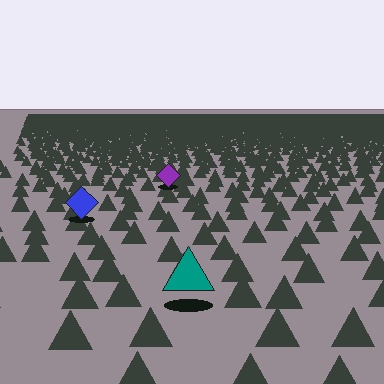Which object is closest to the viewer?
The teal triangle is closest. The texture marks near it are larger and more spread out.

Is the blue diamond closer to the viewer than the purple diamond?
Yes. The blue diamond is closer — you can tell from the texture gradient: the ground texture is coarser near it.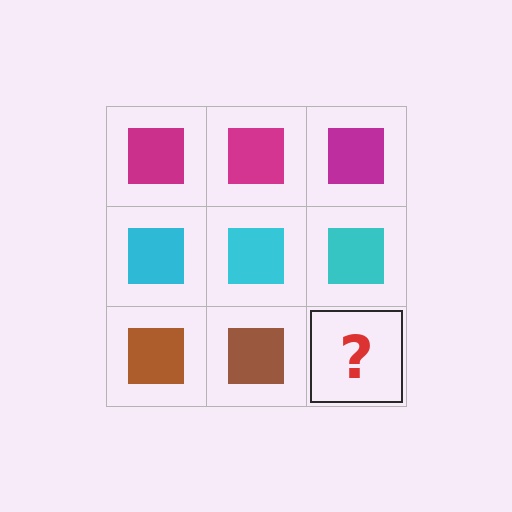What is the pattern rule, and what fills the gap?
The rule is that each row has a consistent color. The gap should be filled with a brown square.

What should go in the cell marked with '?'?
The missing cell should contain a brown square.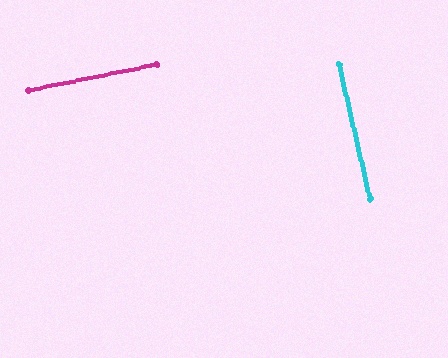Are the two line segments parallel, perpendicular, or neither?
Perpendicular — they meet at approximately 89°.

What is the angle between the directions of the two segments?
Approximately 89 degrees.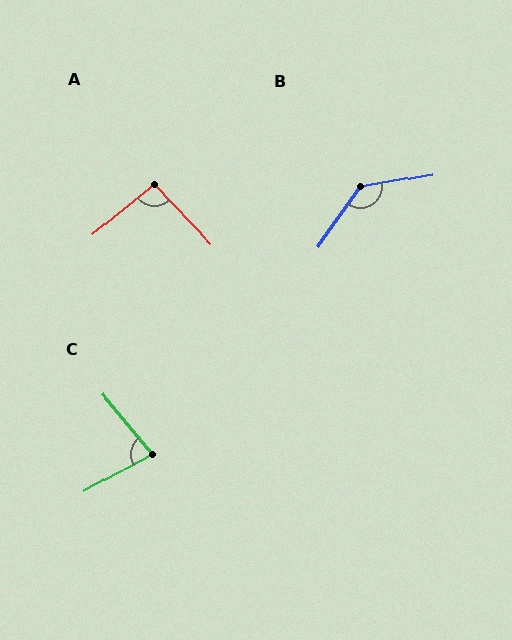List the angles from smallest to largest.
C (79°), A (94°), B (134°).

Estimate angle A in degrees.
Approximately 94 degrees.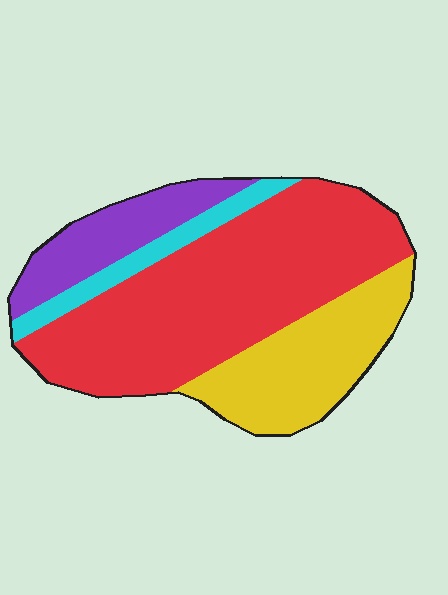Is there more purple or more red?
Red.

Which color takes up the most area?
Red, at roughly 55%.